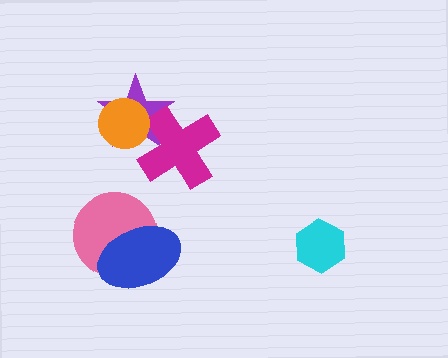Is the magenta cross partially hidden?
Yes, it is partially covered by another shape.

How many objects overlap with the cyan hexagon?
0 objects overlap with the cyan hexagon.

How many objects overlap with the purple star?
2 objects overlap with the purple star.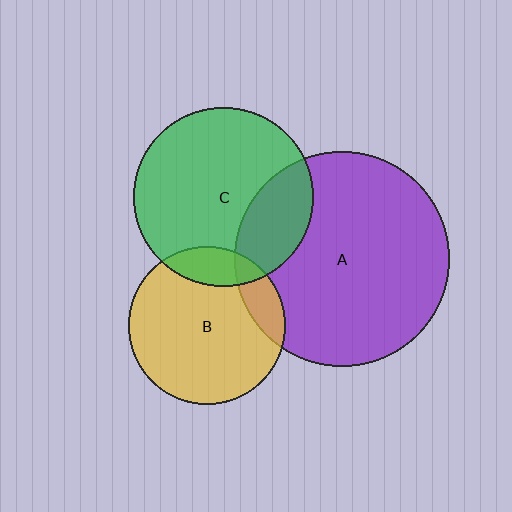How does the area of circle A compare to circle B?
Approximately 1.9 times.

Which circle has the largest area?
Circle A (purple).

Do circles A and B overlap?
Yes.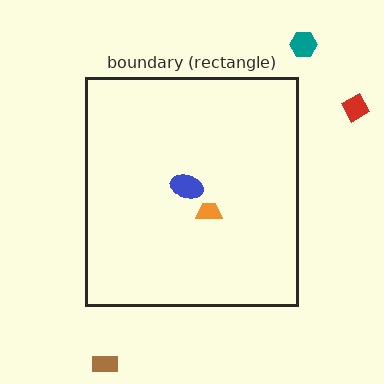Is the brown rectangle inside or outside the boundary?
Outside.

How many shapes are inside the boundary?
2 inside, 3 outside.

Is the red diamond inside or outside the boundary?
Outside.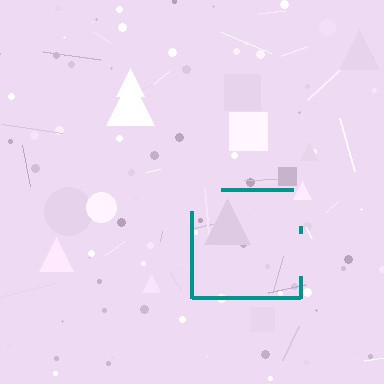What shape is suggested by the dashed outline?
The dashed outline suggests a square.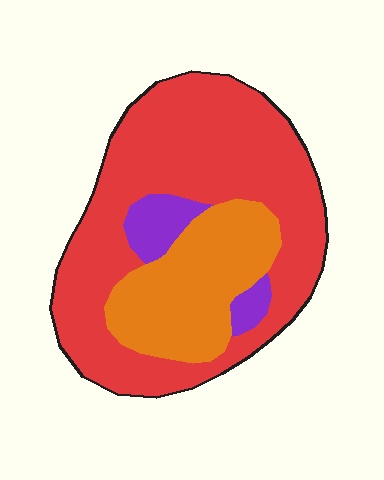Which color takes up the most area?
Red, at roughly 65%.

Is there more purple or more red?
Red.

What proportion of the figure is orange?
Orange takes up about one quarter (1/4) of the figure.